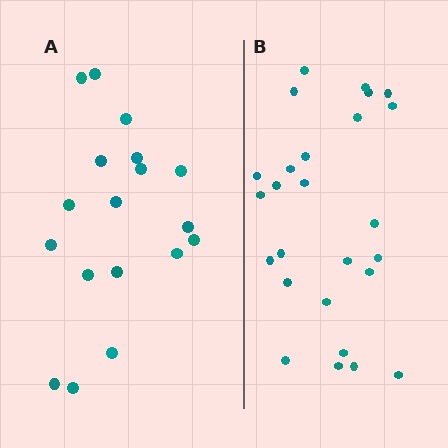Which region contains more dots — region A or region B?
Region B (the right region) has more dots.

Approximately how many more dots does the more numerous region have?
Region B has roughly 8 or so more dots than region A.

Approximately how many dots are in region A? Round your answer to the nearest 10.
About 20 dots. (The exact count is 18, which rounds to 20.)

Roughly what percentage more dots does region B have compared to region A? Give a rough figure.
About 45% more.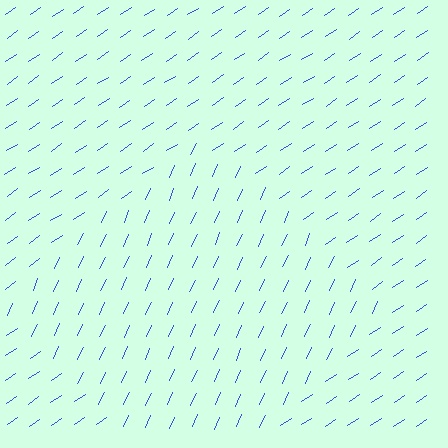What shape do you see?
I see a diamond.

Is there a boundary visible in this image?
Yes, there is a texture boundary formed by a change in line orientation.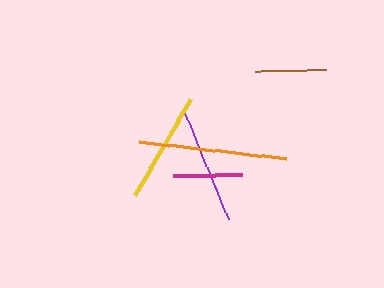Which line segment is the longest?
The orange line is the longest at approximately 148 pixels.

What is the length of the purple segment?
The purple segment is approximately 115 pixels long.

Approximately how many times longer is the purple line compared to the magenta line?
The purple line is approximately 1.7 times the length of the magenta line.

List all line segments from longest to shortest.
From longest to shortest: orange, purple, yellow, brown, magenta.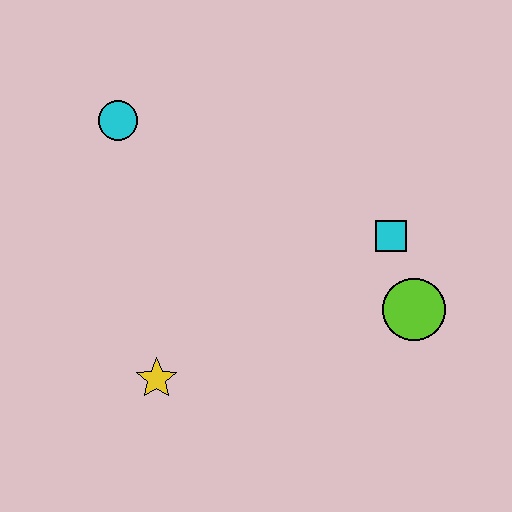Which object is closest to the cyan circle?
The yellow star is closest to the cyan circle.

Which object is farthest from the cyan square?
The cyan circle is farthest from the cyan square.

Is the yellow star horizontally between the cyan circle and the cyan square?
Yes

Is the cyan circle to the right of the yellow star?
No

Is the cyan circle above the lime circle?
Yes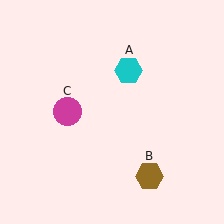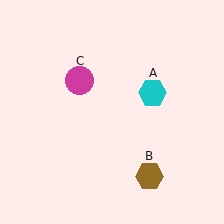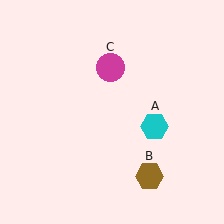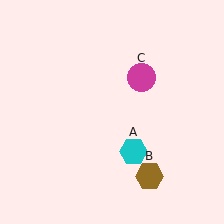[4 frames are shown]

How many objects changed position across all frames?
2 objects changed position: cyan hexagon (object A), magenta circle (object C).